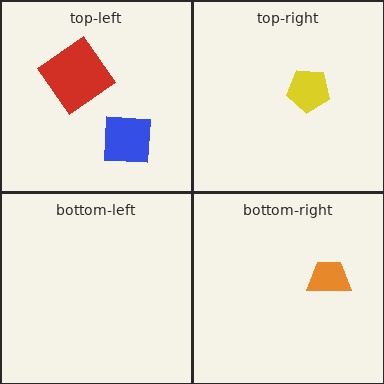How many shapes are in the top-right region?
1.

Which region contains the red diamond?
The top-left region.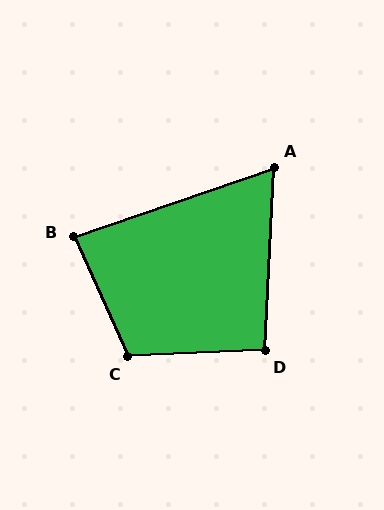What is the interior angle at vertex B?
Approximately 85 degrees (acute).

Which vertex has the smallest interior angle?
A, at approximately 68 degrees.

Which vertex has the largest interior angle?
C, at approximately 112 degrees.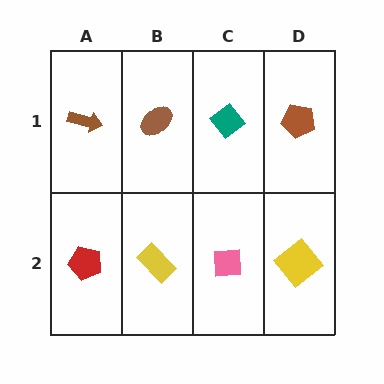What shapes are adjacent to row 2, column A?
A brown arrow (row 1, column A), a yellow rectangle (row 2, column B).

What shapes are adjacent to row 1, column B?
A yellow rectangle (row 2, column B), a brown arrow (row 1, column A), a teal diamond (row 1, column C).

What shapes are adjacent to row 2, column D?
A brown pentagon (row 1, column D), a pink square (row 2, column C).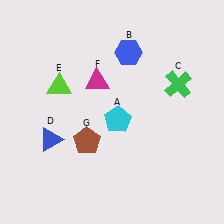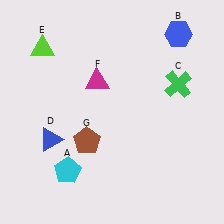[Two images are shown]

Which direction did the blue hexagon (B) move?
The blue hexagon (B) moved right.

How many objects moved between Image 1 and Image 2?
3 objects moved between the two images.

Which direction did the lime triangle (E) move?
The lime triangle (E) moved up.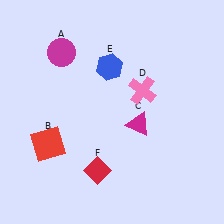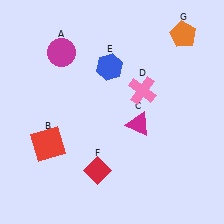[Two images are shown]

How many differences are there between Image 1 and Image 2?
There is 1 difference between the two images.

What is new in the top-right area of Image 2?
An orange pentagon (G) was added in the top-right area of Image 2.